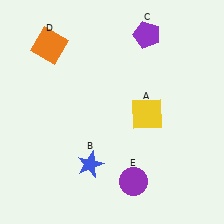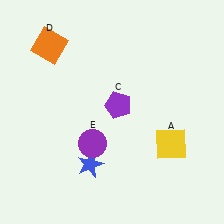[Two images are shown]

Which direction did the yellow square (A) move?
The yellow square (A) moved down.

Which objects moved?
The objects that moved are: the yellow square (A), the purple pentagon (C), the purple circle (E).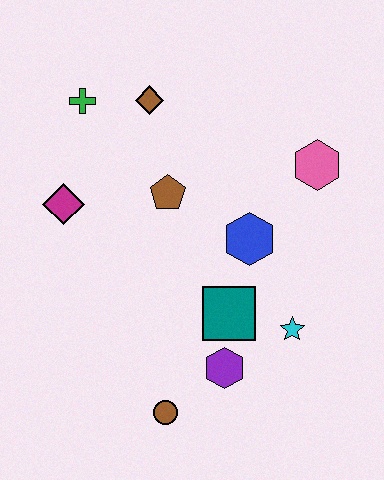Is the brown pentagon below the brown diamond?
Yes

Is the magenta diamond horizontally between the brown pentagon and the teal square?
No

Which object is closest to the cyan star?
The teal square is closest to the cyan star.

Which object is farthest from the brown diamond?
The brown circle is farthest from the brown diamond.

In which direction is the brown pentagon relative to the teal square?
The brown pentagon is above the teal square.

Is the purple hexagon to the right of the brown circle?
Yes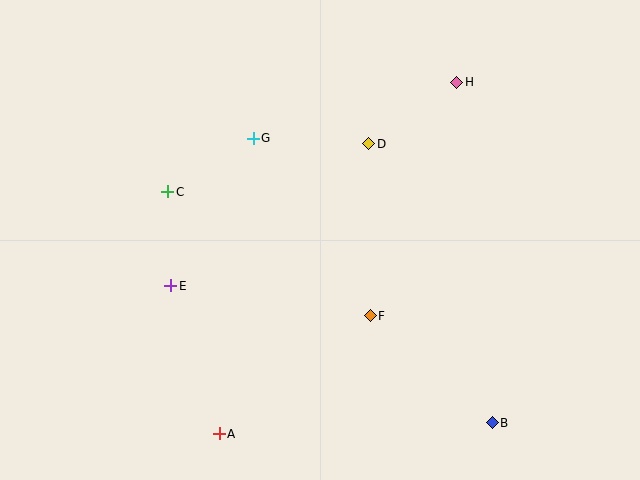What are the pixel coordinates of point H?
Point H is at (457, 82).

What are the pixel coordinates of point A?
Point A is at (219, 434).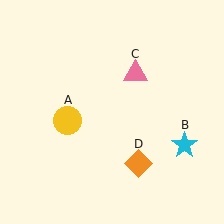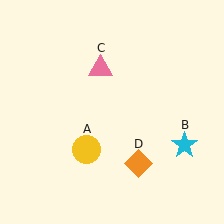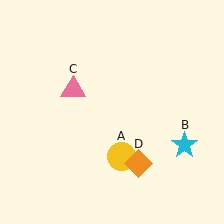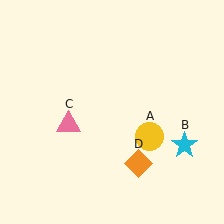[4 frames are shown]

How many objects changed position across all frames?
2 objects changed position: yellow circle (object A), pink triangle (object C).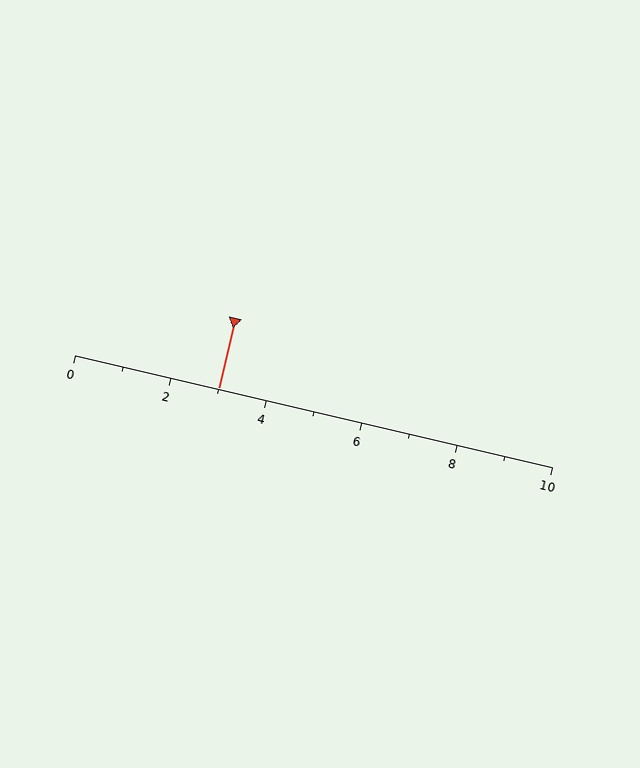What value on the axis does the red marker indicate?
The marker indicates approximately 3.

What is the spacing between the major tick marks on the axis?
The major ticks are spaced 2 apart.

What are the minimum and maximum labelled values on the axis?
The axis runs from 0 to 10.